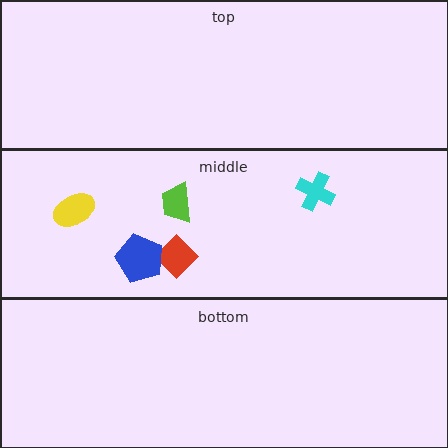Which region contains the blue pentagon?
The middle region.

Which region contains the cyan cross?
The middle region.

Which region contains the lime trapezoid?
The middle region.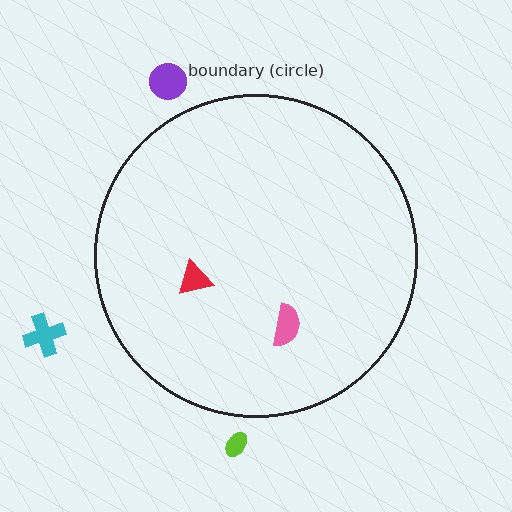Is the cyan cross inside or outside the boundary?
Outside.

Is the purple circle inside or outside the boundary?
Outside.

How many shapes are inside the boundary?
2 inside, 3 outside.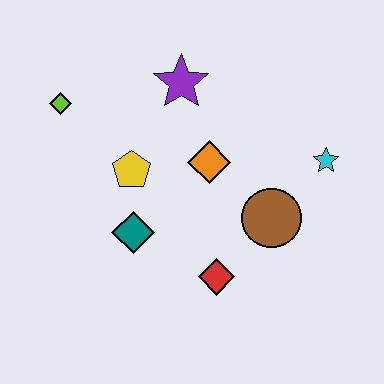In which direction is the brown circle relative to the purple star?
The brown circle is below the purple star.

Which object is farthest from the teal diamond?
The cyan star is farthest from the teal diamond.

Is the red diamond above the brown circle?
No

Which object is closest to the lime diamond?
The yellow pentagon is closest to the lime diamond.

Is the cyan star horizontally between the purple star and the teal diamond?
No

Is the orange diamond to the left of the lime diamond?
No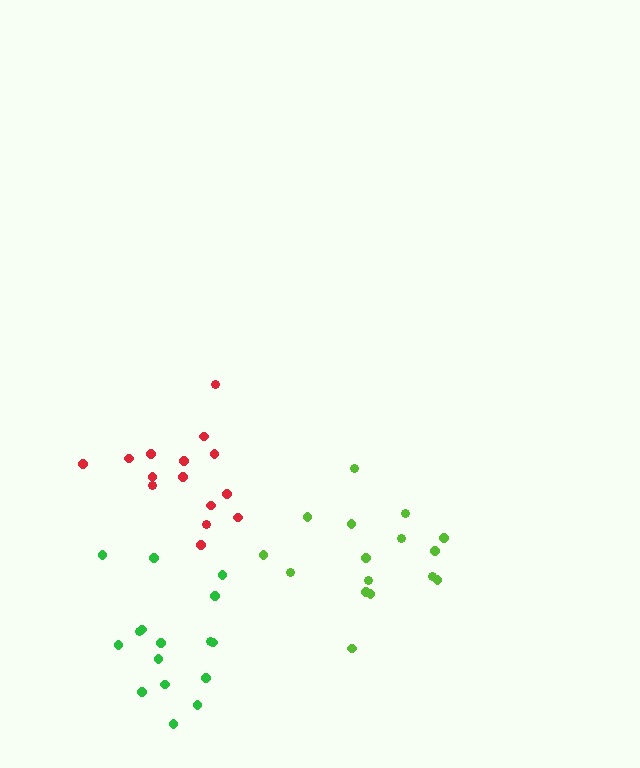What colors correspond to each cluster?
The clusters are colored: lime, green, red.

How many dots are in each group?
Group 1: 16 dots, Group 2: 16 dots, Group 3: 15 dots (47 total).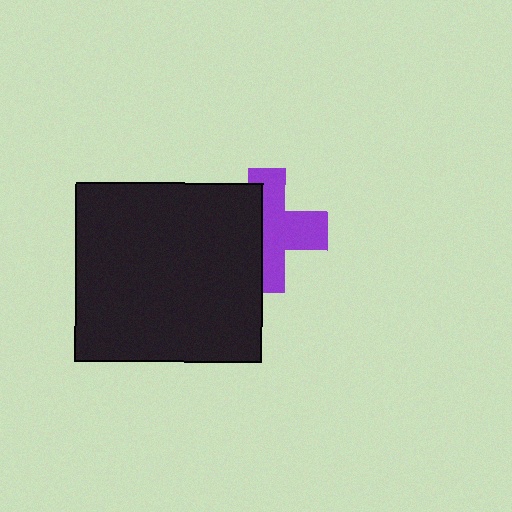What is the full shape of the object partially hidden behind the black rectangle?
The partially hidden object is a purple cross.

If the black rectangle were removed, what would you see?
You would see the complete purple cross.